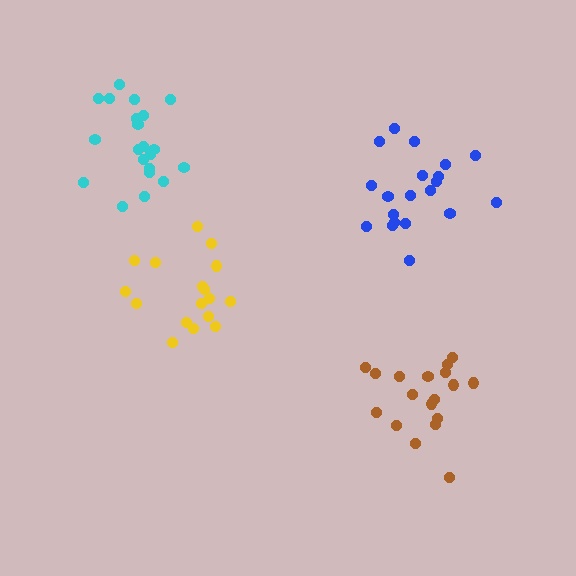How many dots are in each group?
Group 1: 17 dots, Group 2: 18 dots, Group 3: 20 dots, Group 4: 21 dots (76 total).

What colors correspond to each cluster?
The clusters are colored: yellow, brown, blue, cyan.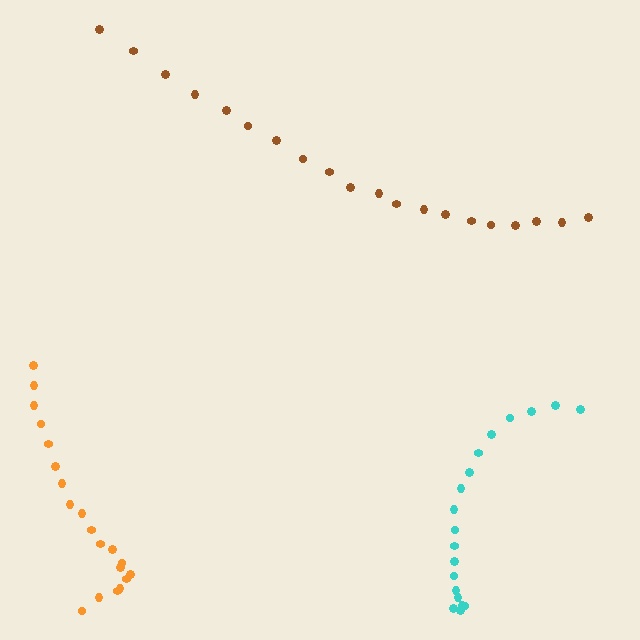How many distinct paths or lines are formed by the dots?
There are 3 distinct paths.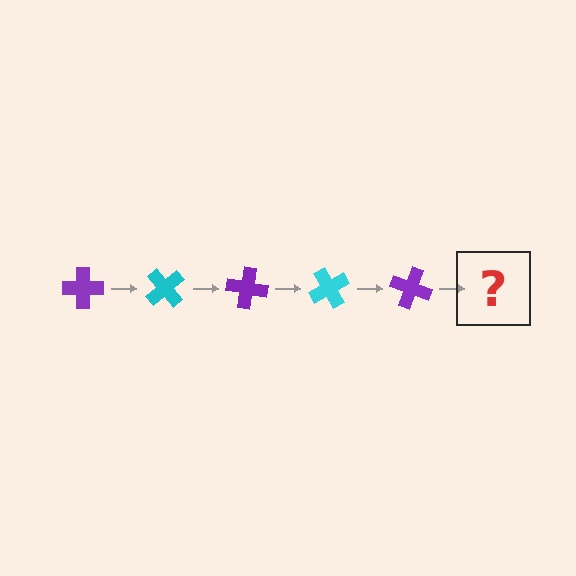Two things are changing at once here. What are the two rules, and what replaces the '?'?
The two rules are that it rotates 50 degrees each step and the color cycles through purple and cyan. The '?' should be a cyan cross, rotated 250 degrees from the start.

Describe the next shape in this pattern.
It should be a cyan cross, rotated 250 degrees from the start.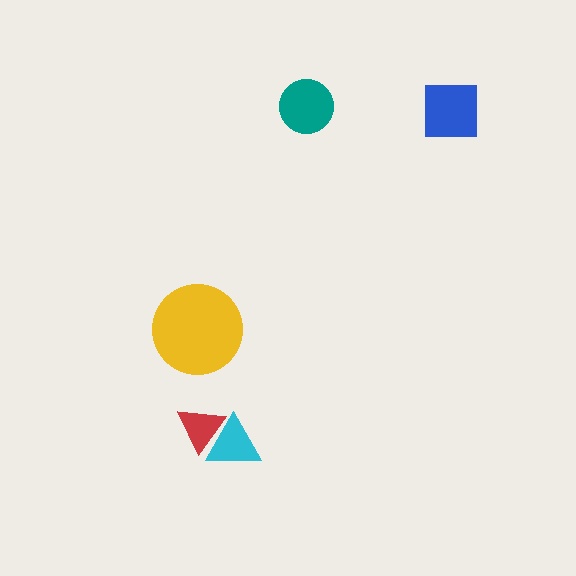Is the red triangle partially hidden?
Yes, it is partially covered by another shape.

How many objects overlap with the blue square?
0 objects overlap with the blue square.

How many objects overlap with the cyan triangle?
1 object overlaps with the cyan triangle.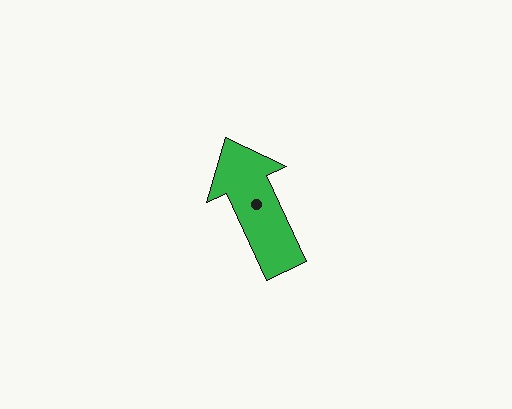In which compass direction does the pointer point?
Northwest.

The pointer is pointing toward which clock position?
Roughly 11 o'clock.